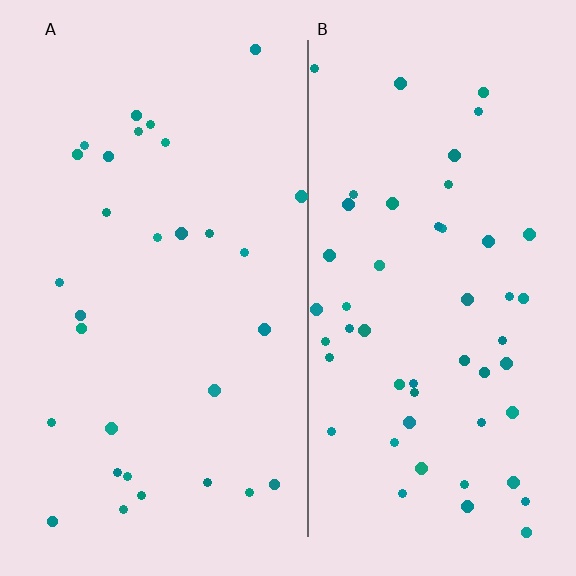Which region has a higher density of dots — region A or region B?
B (the right).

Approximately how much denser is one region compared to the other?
Approximately 1.7× — region B over region A.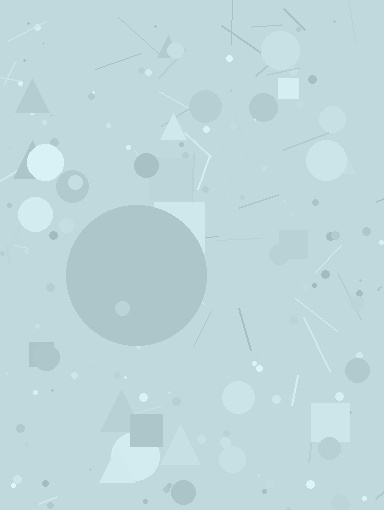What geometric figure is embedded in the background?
A circle is embedded in the background.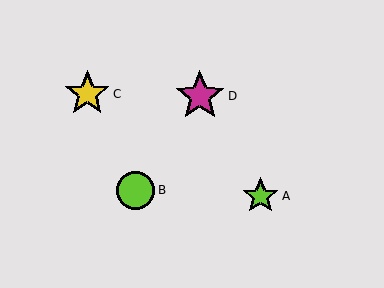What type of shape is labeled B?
Shape B is a lime circle.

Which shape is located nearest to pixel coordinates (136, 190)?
The lime circle (labeled B) at (136, 190) is nearest to that location.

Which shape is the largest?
The magenta star (labeled D) is the largest.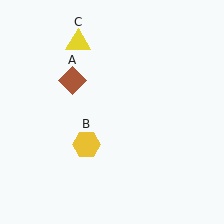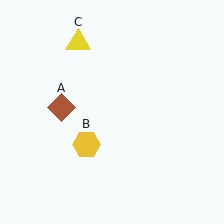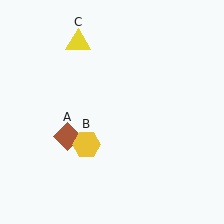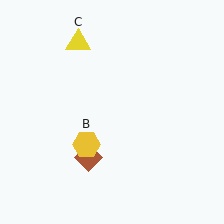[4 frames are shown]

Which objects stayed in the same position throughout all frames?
Yellow hexagon (object B) and yellow triangle (object C) remained stationary.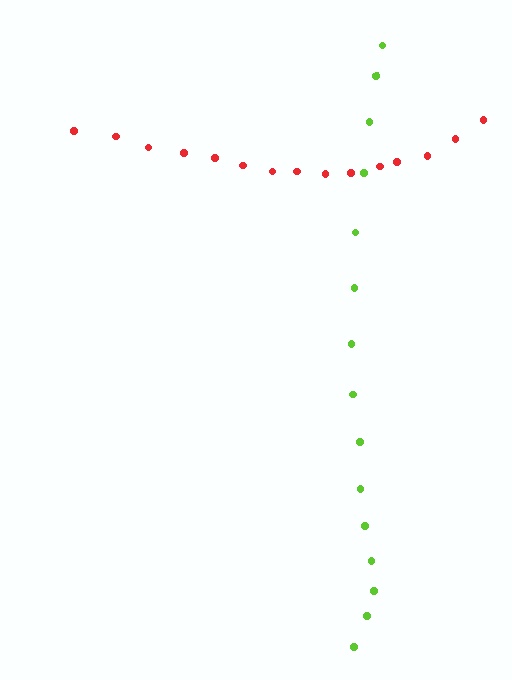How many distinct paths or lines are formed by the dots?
There are 2 distinct paths.